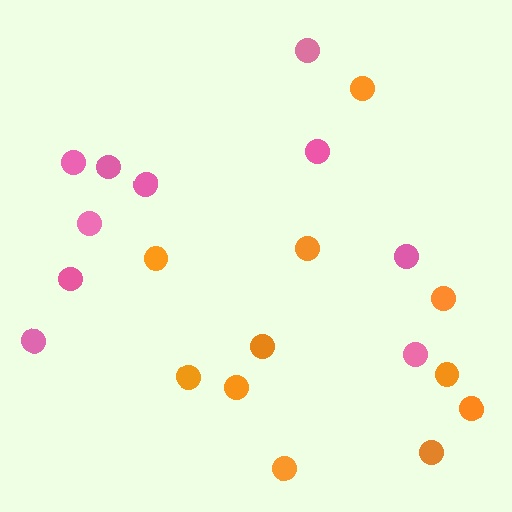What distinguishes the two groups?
There are 2 groups: one group of orange circles (11) and one group of pink circles (10).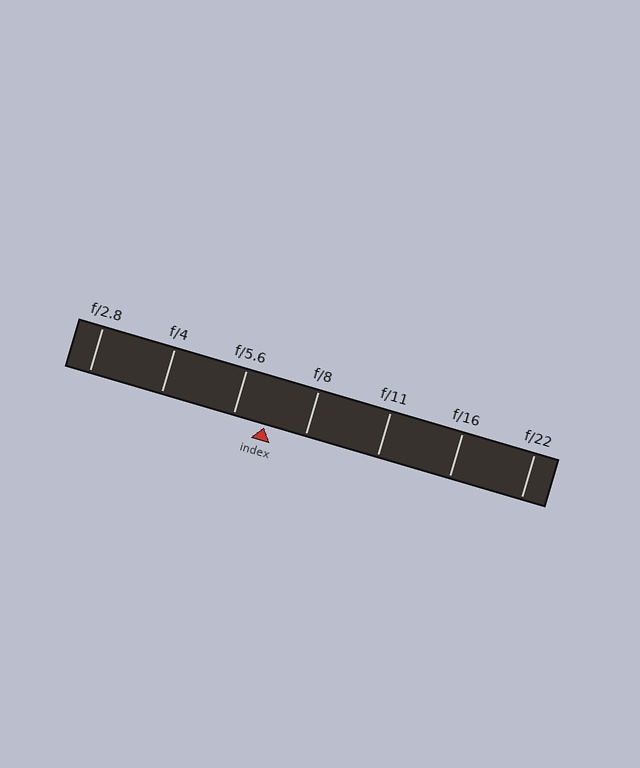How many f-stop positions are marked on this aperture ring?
There are 7 f-stop positions marked.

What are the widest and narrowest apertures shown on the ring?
The widest aperture shown is f/2.8 and the narrowest is f/22.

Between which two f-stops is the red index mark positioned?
The index mark is between f/5.6 and f/8.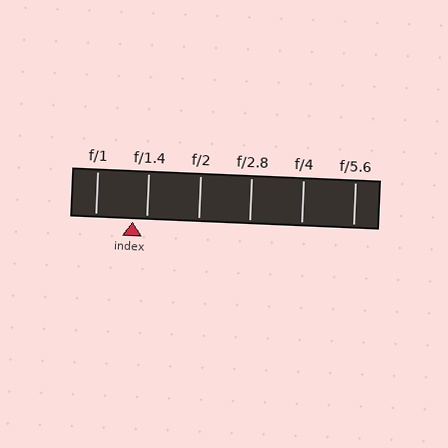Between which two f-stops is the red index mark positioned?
The index mark is between f/1 and f/1.4.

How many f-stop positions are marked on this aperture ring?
There are 6 f-stop positions marked.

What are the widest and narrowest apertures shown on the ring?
The widest aperture shown is f/1 and the narrowest is f/5.6.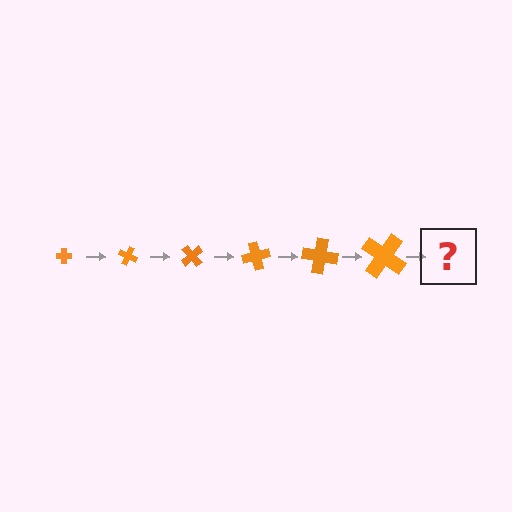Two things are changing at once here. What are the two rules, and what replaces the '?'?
The two rules are that the cross grows larger each step and it rotates 25 degrees each step. The '?' should be a cross, larger than the previous one and rotated 150 degrees from the start.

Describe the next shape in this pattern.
It should be a cross, larger than the previous one and rotated 150 degrees from the start.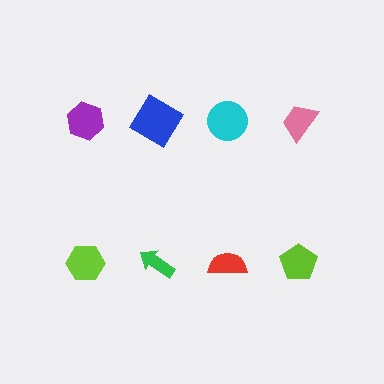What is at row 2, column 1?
A lime hexagon.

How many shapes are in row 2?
4 shapes.